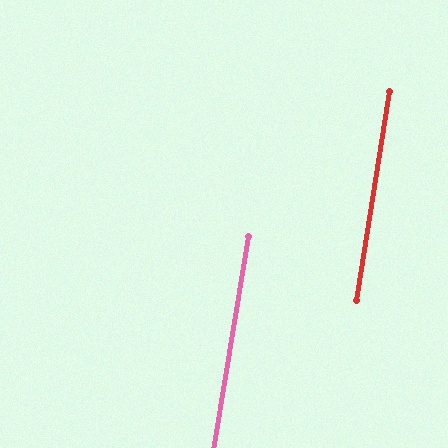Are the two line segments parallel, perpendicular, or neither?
Parallel — their directions differ by only 0.4°.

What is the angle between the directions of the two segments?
Approximately 0 degrees.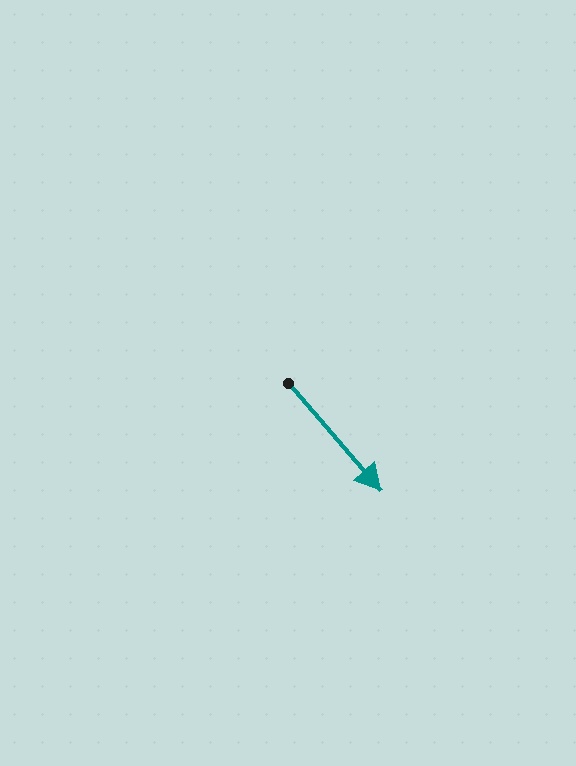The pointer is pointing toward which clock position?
Roughly 5 o'clock.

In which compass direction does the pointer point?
Southeast.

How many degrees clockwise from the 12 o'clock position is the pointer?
Approximately 139 degrees.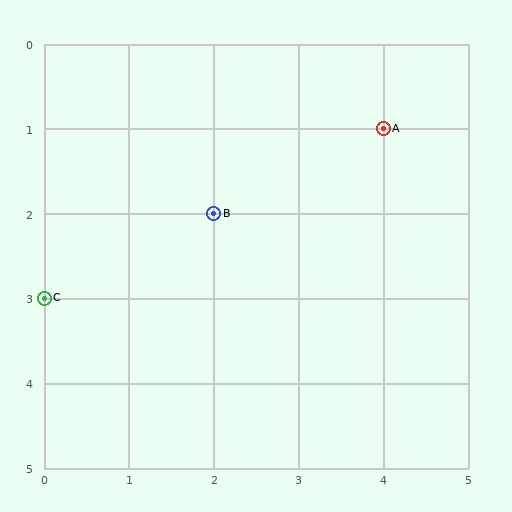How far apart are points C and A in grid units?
Points C and A are 4 columns and 2 rows apart (about 4.5 grid units diagonally).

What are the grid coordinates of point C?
Point C is at grid coordinates (0, 3).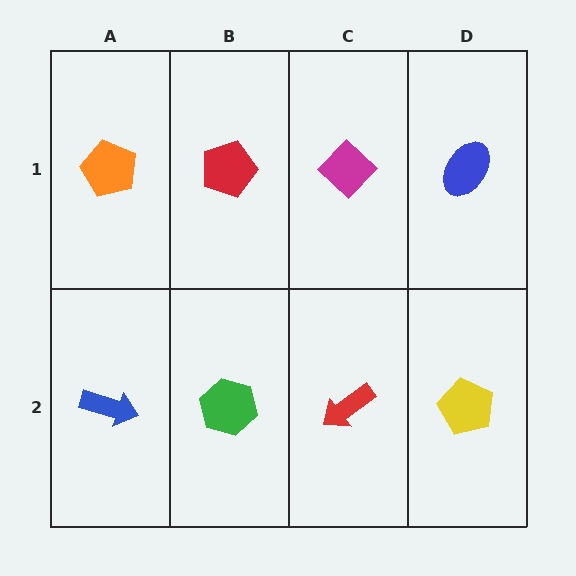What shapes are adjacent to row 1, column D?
A yellow pentagon (row 2, column D), a magenta diamond (row 1, column C).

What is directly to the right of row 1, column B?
A magenta diamond.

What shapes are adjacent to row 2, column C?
A magenta diamond (row 1, column C), a green hexagon (row 2, column B), a yellow pentagon (row 2, column D).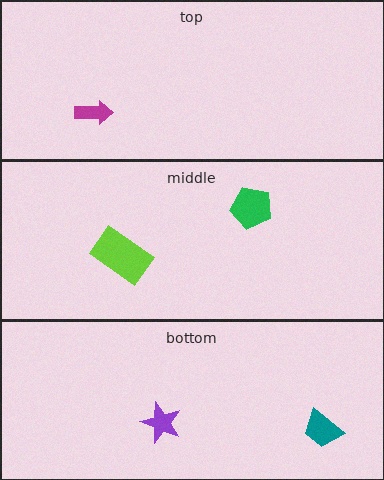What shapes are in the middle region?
The green pentagon, the lime rectangle.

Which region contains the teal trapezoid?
The bottom region.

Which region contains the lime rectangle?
The middle region.